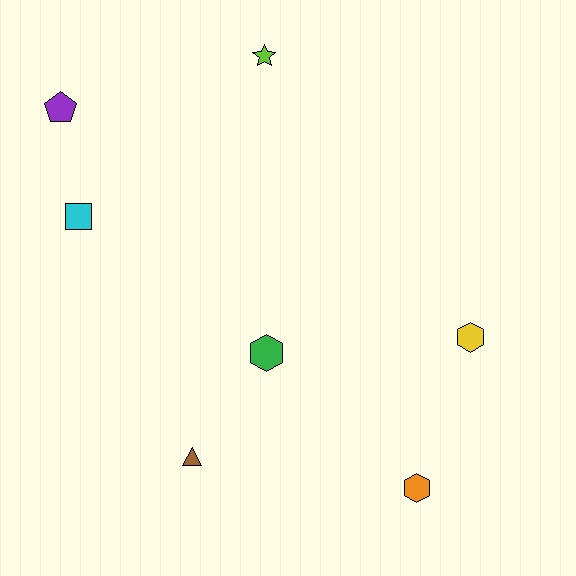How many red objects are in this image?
There are no red objects.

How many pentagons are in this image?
There is 1 pentagon.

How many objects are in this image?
There are 7 objects.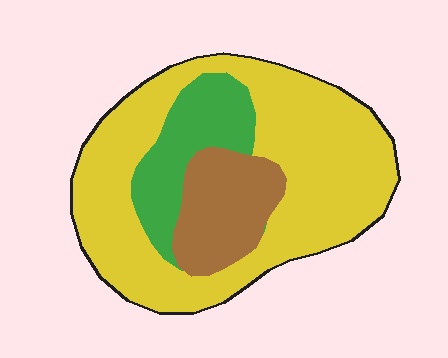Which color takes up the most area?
Yellow, at roughly 65%.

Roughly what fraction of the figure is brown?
Brown covers roughly 15% of the figure.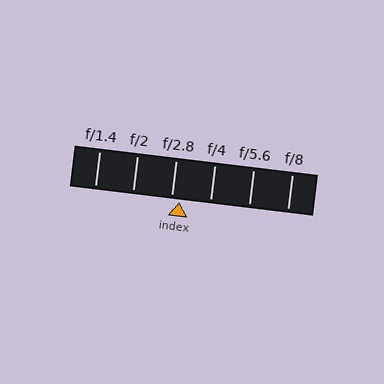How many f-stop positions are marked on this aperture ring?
There are 6 f-stop positions marked.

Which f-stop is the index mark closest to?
The index mark is closest to f/2.8.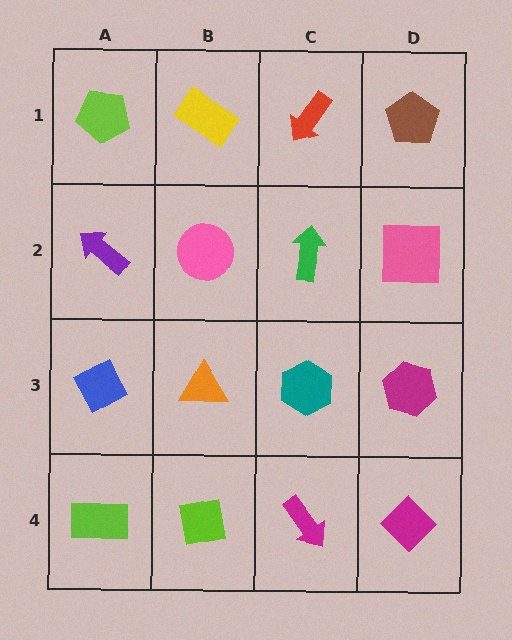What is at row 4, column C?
A magenta arrow.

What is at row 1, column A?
A lime pentagon.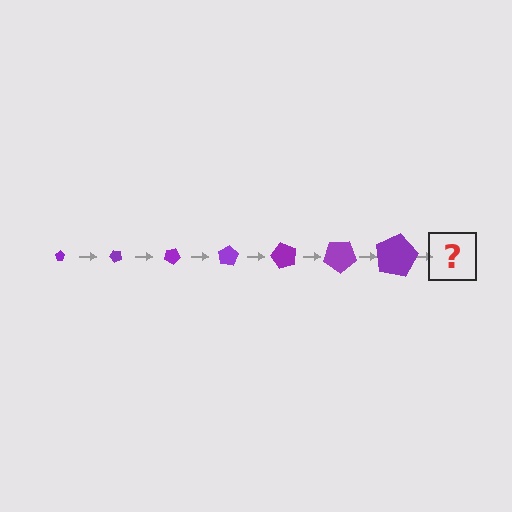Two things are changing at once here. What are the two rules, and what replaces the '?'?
The two rules are that the pentagon grows larger each step and it rotates 50 degrees each step. The '?' should be a pentagon, larger than the previous one and rotated 350 degrees from the start.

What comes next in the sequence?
The next element should be a pentagon, larger than the previous one and rotated 350 degrees from the start.